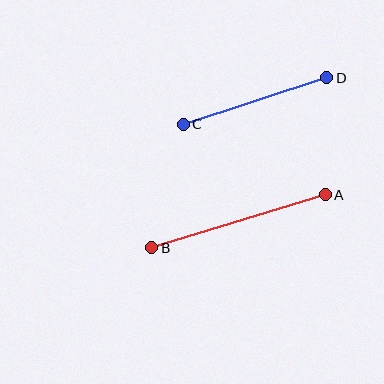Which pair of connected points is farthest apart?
Points A and B are farthest apart.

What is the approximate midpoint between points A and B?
The midpoint is at approximately (239, 221) pixels.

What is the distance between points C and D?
The distance is approximately 151 pixels.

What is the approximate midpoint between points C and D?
The midpoint is at approximately (255, 101) pixels.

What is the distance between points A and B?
The distance is approximately 182 pixels.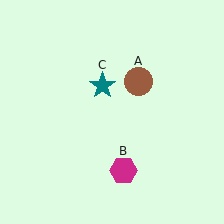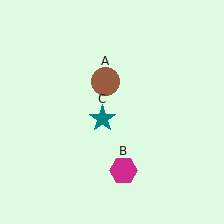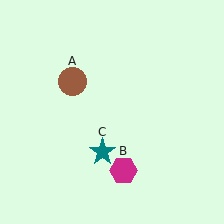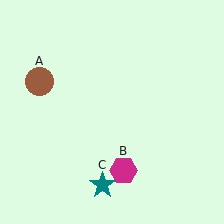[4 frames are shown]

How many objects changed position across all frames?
2 objects changed position: brown circle (object A), teal star (object C).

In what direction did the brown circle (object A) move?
The brown circle (object A) moved left.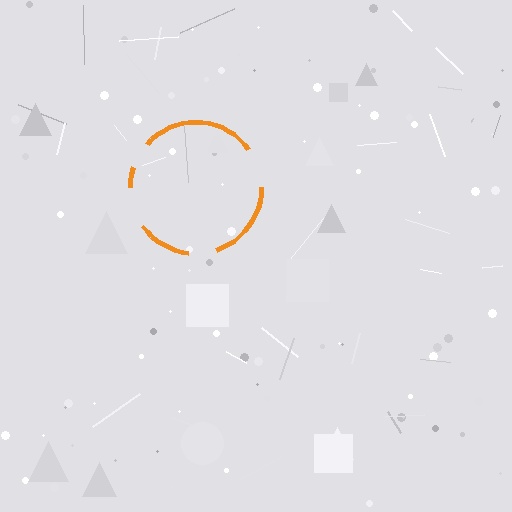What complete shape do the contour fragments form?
The contour fragments form a circle.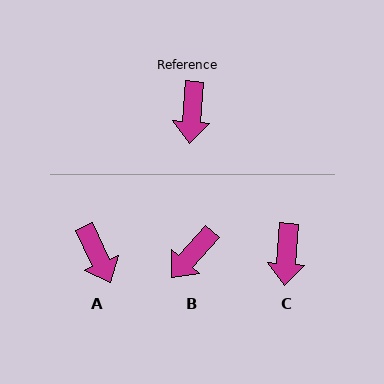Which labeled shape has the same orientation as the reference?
C.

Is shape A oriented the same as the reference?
No, it is off by about 29 degrees.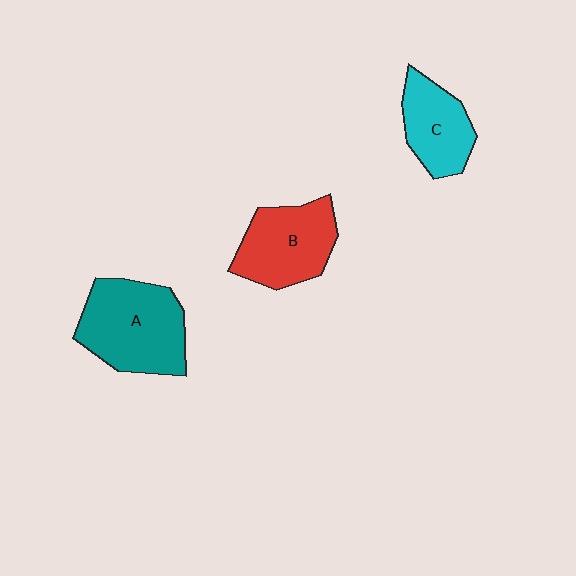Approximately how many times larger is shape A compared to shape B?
Approximately 1.2 times.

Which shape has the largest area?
Shape A (teal).